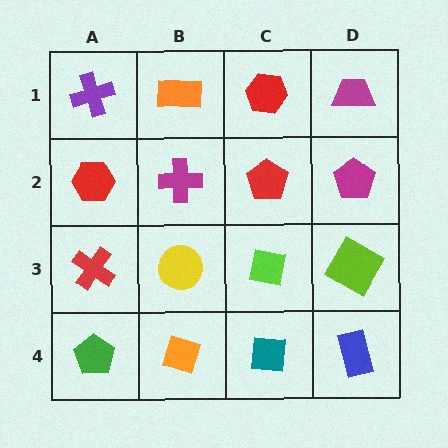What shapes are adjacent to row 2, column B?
An orange rectangle (row 1, column B), a yellow circle (row 3, column B), a red hexagon (row 2, column A), a red pentagon (row 2, column C).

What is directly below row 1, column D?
A magenta pentagon.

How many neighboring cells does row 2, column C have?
4.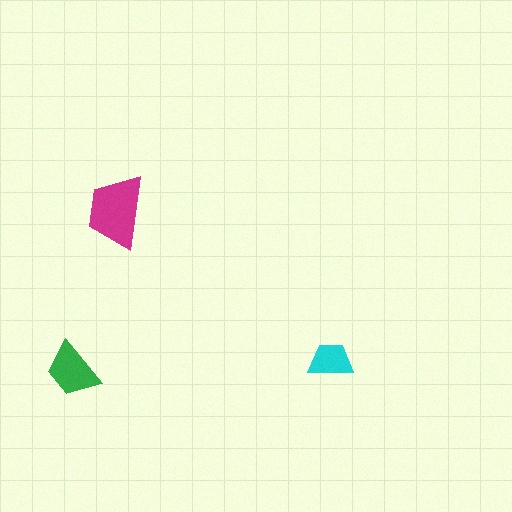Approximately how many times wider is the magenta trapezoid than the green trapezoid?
About 1.5 times wider.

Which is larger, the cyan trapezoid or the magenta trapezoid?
The magenta one.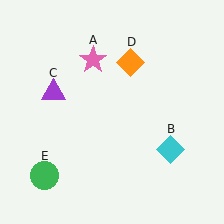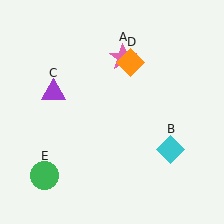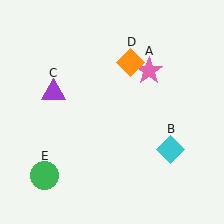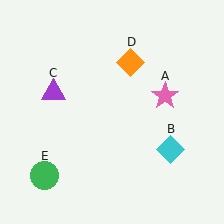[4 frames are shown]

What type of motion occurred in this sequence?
The pink star (object A) rotated clockwise around the center of the scene.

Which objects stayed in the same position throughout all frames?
Cyan diamond (object B) and purple triangle (object C) and orange diamond (object D) and green circle (object E) remained stationary.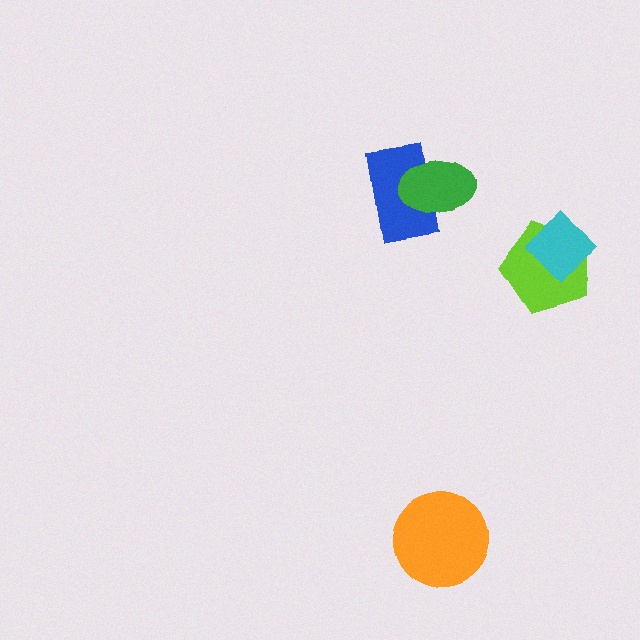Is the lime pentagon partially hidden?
Yes, it is partially covered by another shape.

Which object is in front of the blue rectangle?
The green ellipse is in front of the blue rectangle.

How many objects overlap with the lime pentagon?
1 object overlaps with the lime pentagon.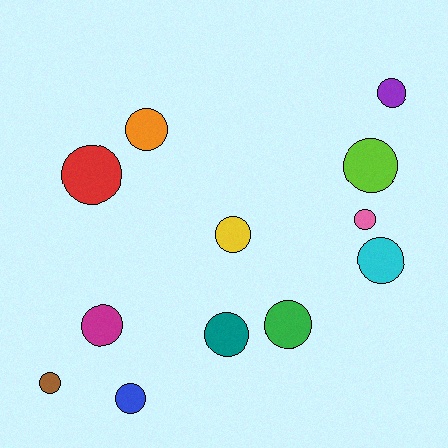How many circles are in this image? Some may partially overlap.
There are 12 circles.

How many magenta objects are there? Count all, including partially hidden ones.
There is 1 magenta object.